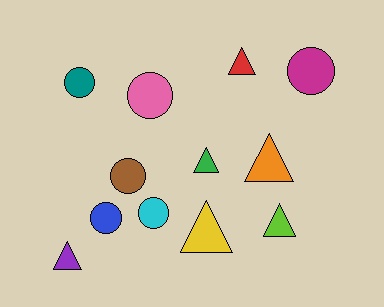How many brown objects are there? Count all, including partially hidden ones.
There is 1 brown object.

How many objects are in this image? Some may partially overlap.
There are 12 objects.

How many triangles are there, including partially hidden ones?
There are 6 triangles.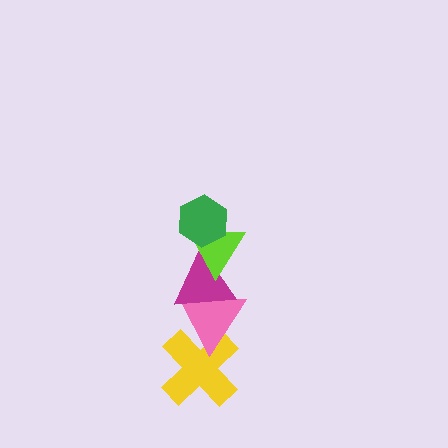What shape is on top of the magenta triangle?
The lime triangle is on top of the magenta triangle.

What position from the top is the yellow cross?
The yellow cross is 5th from the top.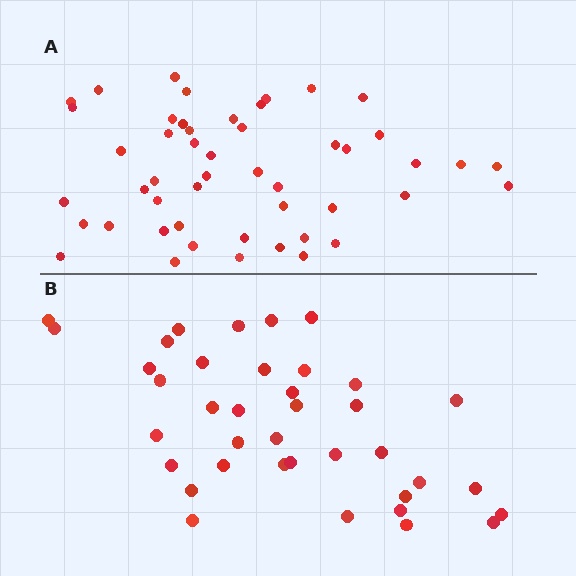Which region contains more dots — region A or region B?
Region A (the top region) has more dots.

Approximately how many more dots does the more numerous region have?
Region A has roughly 12 or so more dots than region B.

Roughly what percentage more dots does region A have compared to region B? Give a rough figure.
About 30% more.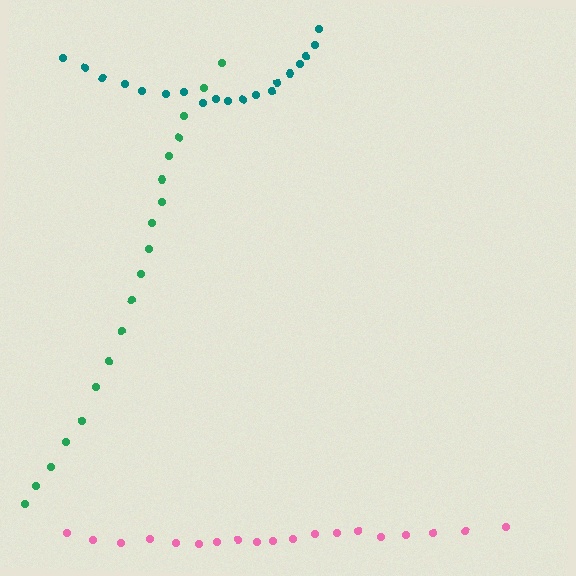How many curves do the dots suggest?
There are 3 distinct paths.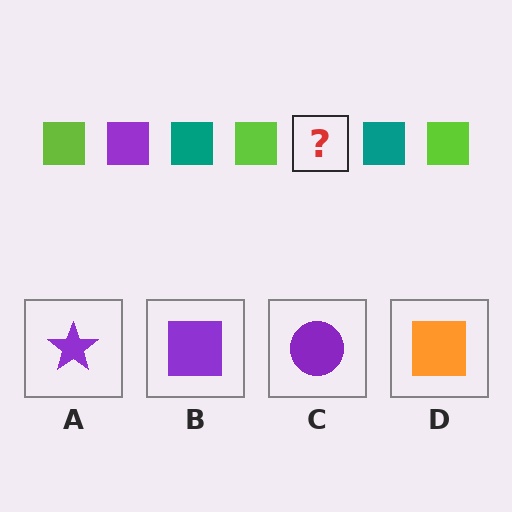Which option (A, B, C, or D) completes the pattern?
B.